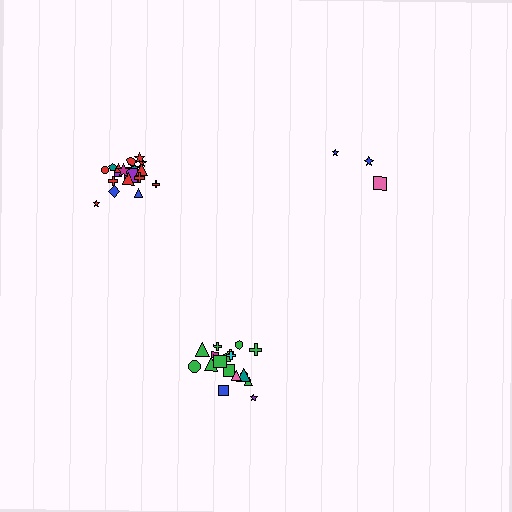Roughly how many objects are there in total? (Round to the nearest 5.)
Roughly 40 objects in total.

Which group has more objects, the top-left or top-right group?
The top-left group.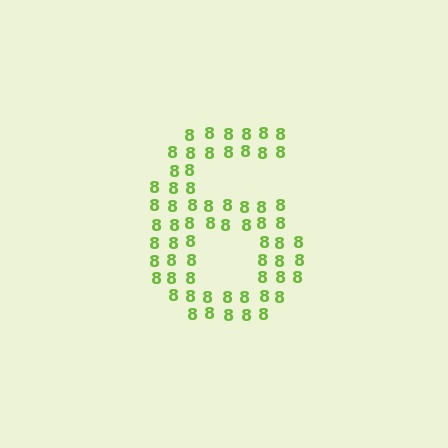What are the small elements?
The small elements are digit 8's.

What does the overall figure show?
The overall figure shows the digit 6.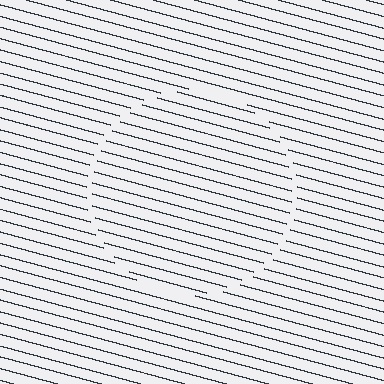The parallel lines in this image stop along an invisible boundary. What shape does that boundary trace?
An illusory circle. The interior of the shape contains the same grating, shifted by half a period — the contour is defined by the phase discontinuity where line-ends from the inner and outer gratings abut.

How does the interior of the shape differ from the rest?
The interior of the shape contains the same grating, shifted by half a period — the contour is defined by the phase discontinuity where line-ends from the inner and outer gratings abut.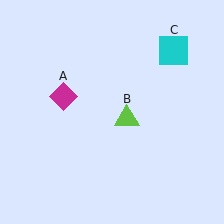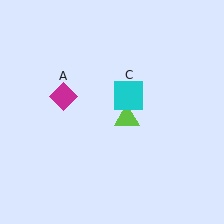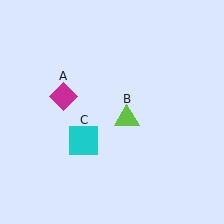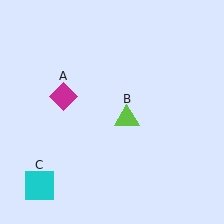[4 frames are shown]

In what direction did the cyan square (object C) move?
The cyan square (object C) moved down and to the left.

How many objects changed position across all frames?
1 object changed position: cyan square (object C).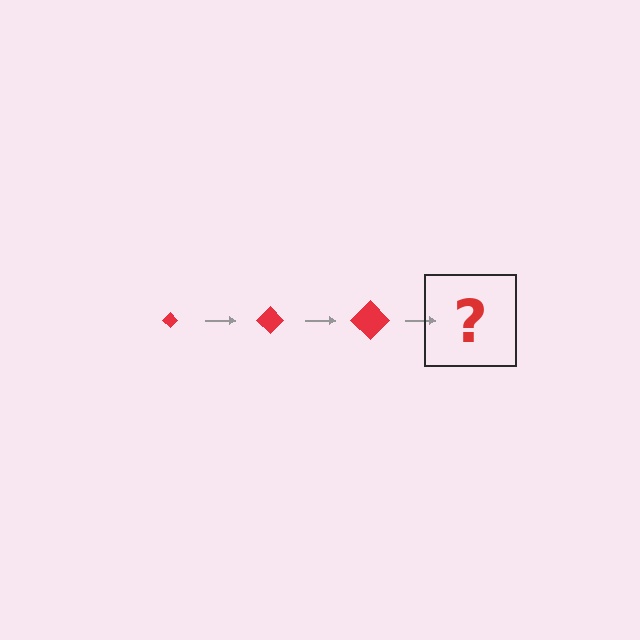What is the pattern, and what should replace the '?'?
The pattern is that the diamond gets progressively larger each step. The '?' should be a red diamond, larger than the previous one.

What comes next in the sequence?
The next element should be a red diamond, larger than the previous one.